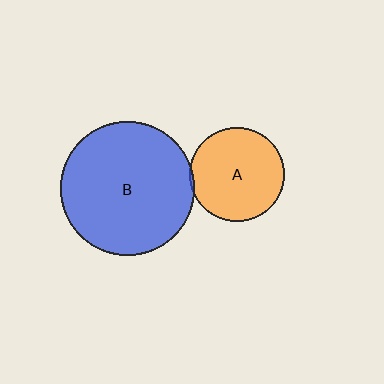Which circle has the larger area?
Circle B (blue).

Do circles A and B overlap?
Yes.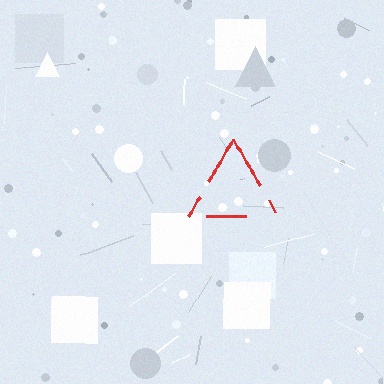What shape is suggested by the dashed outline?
The dashed outline suggests a triangle.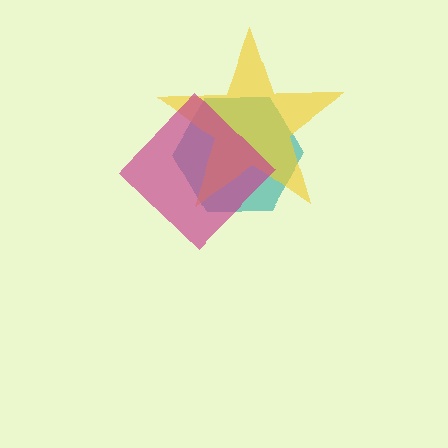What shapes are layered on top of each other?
The layered shapes are: a teal hexagon, a yellow star, a magenta diamond.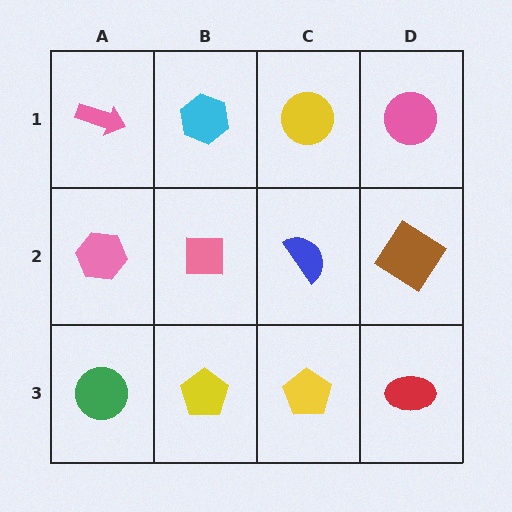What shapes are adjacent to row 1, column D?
A brown diamond (row 2, column D), a yellow circle (row 1, column C).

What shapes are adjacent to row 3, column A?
A pink hexagon (row 2, column A), a yellow pentagon (row 3, column B).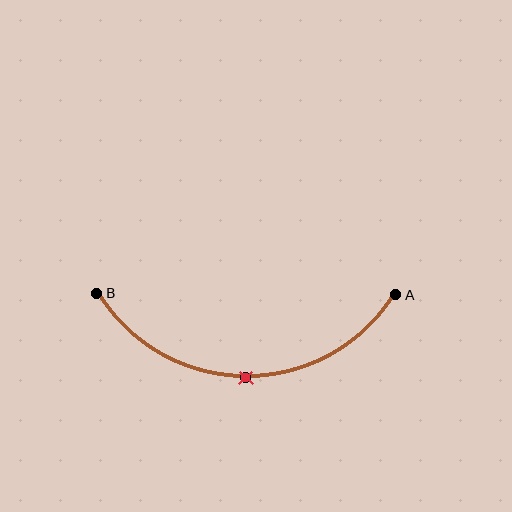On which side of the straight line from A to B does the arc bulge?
The arc bulges below the straight line connecting A and B.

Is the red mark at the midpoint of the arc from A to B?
Yes. The red mark lies on the arc at equal arc-length from both A and B — it is the arc midpoint.